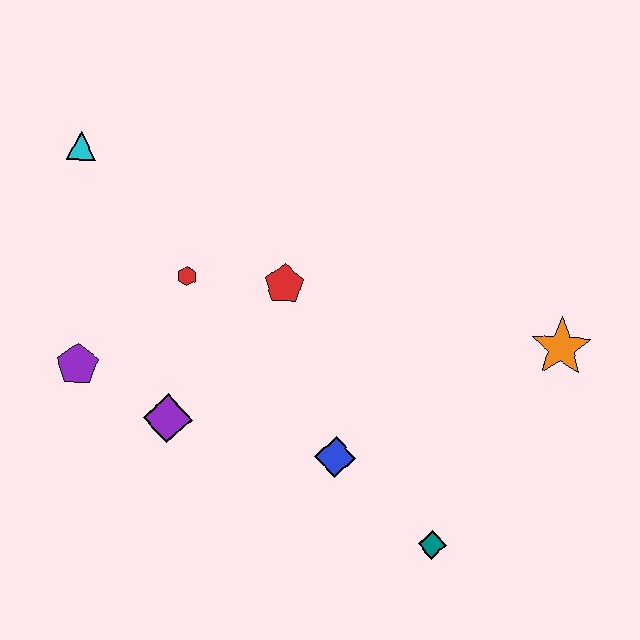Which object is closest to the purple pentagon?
The purple diamond is closest to the purple pentagon.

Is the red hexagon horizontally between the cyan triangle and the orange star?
Yes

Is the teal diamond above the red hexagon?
No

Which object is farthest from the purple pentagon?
The orange star is farthest from the purple pentagon.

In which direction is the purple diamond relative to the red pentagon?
The purple diamond is below the red pentagon.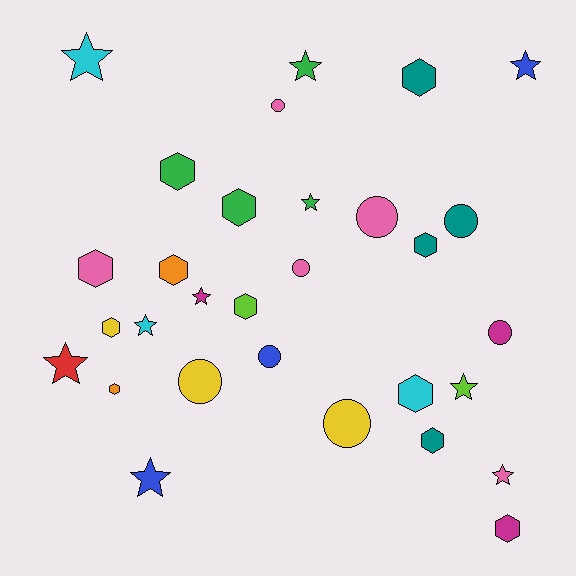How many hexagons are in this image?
There are 12 hexagons.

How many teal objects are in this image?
There are 4 teal objects.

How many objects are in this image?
There are 30 objects.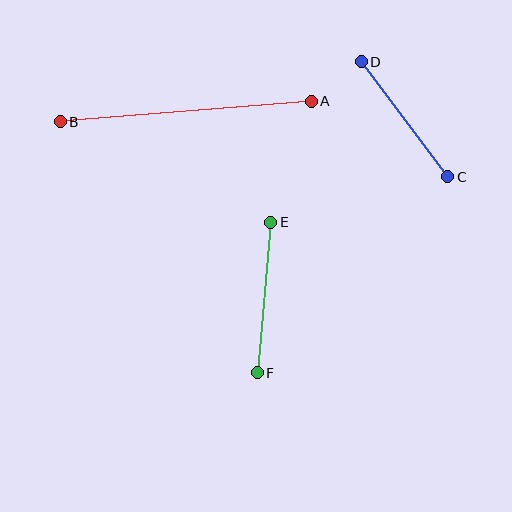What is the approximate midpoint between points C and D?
The midpoint is at approximately (405, 119) pixels.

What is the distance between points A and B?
The distance is approximately 252 pixels.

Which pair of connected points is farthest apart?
Points A and B are farthest apart.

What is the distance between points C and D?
The distance is approximately 144 pixels.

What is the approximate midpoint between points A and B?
The midpoint is at approximately (186, 111) pixels.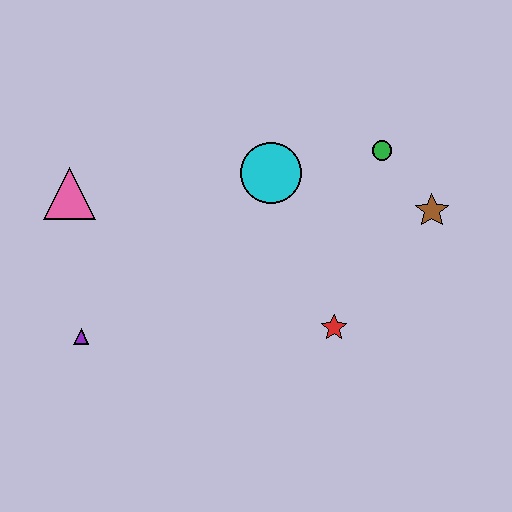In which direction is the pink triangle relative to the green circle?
The pink triangle is to the left of the green circle.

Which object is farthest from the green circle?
The purple triangle is farthest from the green circle.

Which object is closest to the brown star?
The green circle is closest to the brown star.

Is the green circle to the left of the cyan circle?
No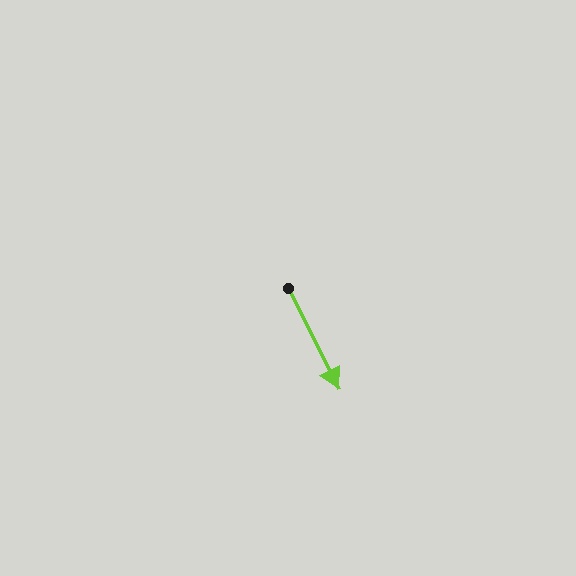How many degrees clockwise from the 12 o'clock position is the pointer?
Approximately 154 degrees.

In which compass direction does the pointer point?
Southeast.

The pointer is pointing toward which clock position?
Roughly 5 o'clock.